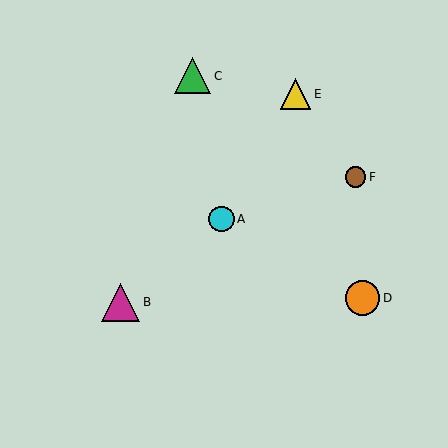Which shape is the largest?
The magenta triangle (labeled B) is the largest.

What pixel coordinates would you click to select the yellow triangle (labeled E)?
Click at (295, 94) to select the yellow triangle E.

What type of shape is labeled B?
Shape B is a magenta triangle.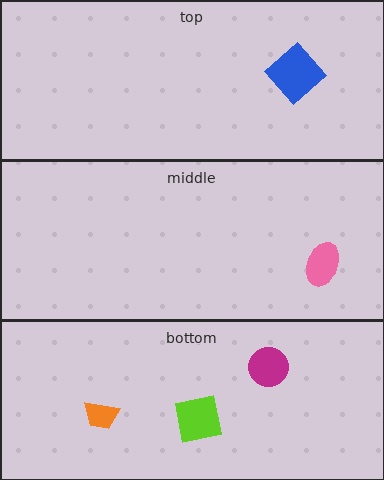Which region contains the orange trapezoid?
The bottom region.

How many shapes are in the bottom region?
3.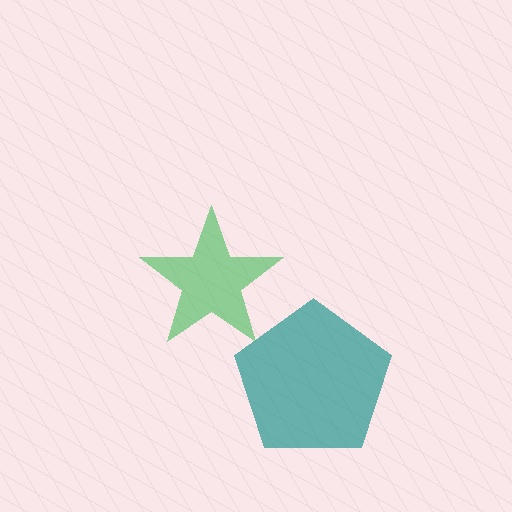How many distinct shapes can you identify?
There are 2 distinct shapes: a teal pentagon, a green star.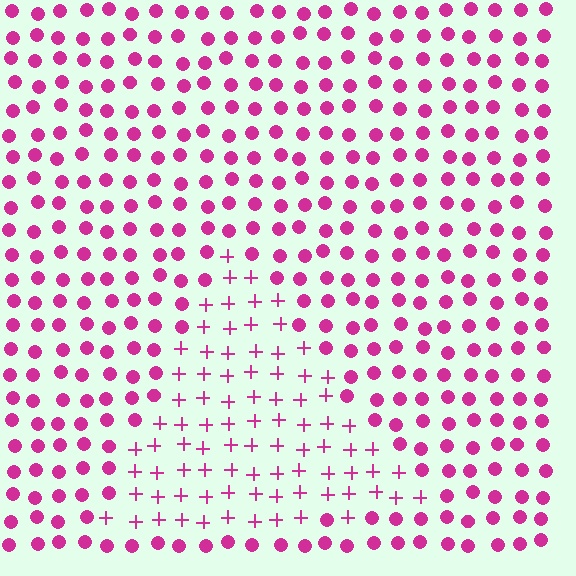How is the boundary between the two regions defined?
The boundary is defined by a change in element shape: plus signs inside vs. circles outside. All elements share the same color and spacing.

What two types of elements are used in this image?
The image uses plus signs inside the triangle region and circles outside it.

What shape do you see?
I see a triangle.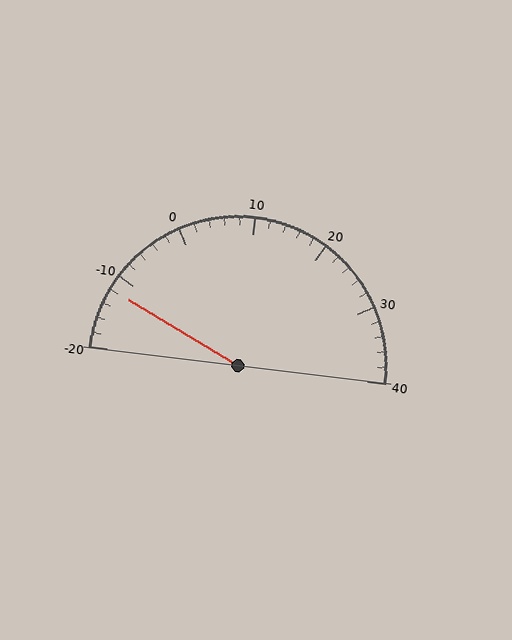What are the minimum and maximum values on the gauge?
The gauge ranges from -20 to 40.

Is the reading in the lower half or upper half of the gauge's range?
The reading is in the lower half of the range (-20 to 40).